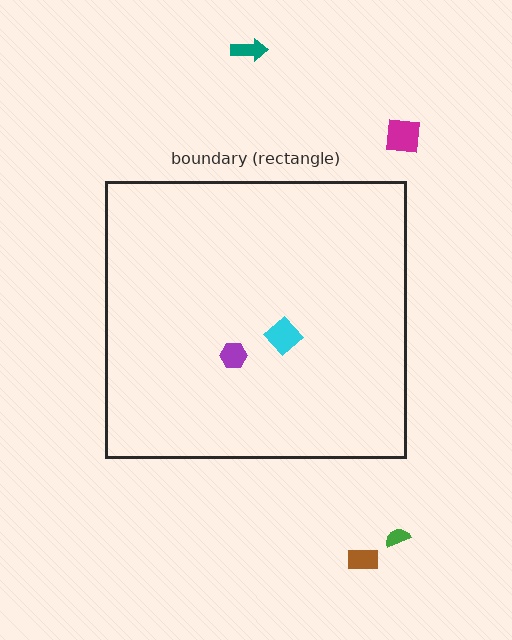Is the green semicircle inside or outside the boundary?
Outside.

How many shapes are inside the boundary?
2 inside, 4 outside.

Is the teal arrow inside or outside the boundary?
Outside.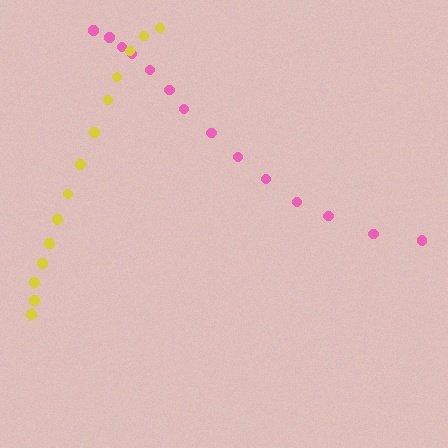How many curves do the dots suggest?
There are 2 distinct paths.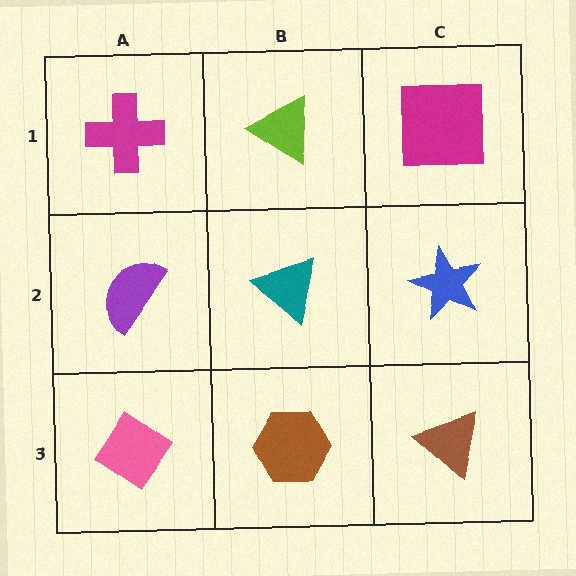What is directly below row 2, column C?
A brown triangle.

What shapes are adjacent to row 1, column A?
A purple semicircle (row 2, column A), a lime triangle (row 1, column B).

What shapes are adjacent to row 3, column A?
A purple semicircle (row 2, column A), a brown hexagon (row 3, column B).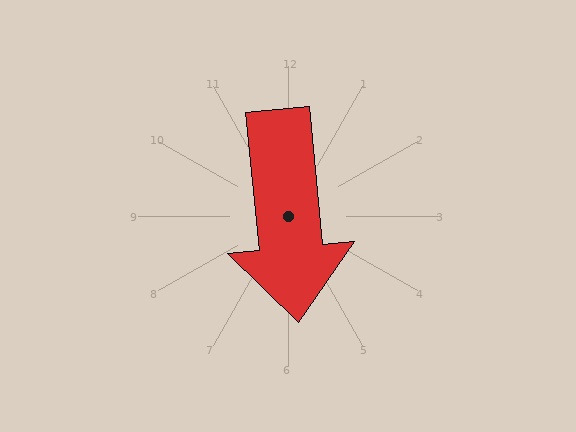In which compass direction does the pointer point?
South.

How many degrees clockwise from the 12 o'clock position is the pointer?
Approximately 175 degrees.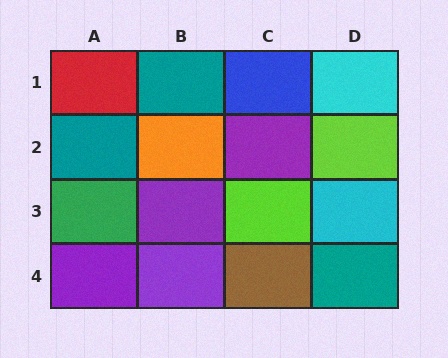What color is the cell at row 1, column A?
Red.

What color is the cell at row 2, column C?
Purple.